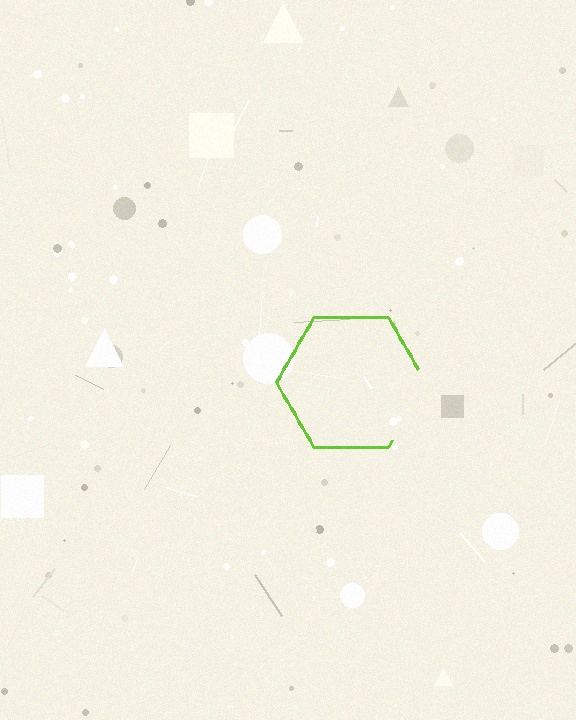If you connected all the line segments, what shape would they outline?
They would outline a hexagon.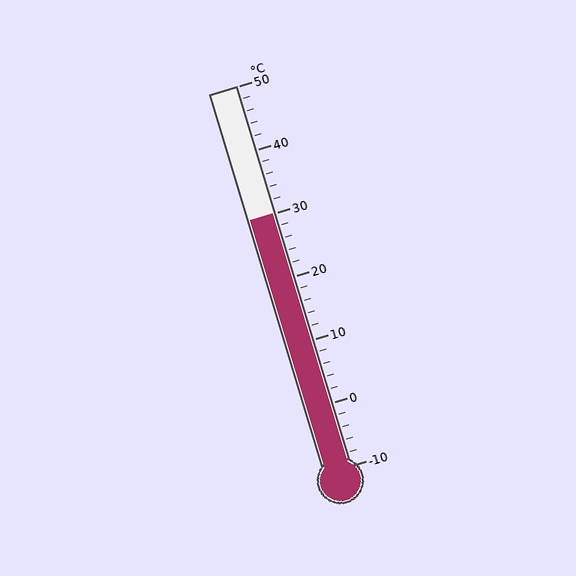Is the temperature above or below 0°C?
The temperature is above 0°C.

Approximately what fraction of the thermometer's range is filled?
The thermometer is filled to approximately 65% of its range.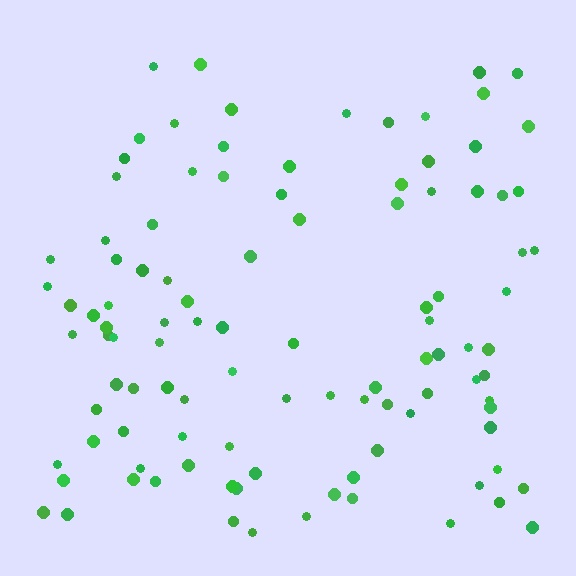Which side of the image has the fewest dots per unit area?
The top.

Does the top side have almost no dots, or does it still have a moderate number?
Still a moderate number, just noticeably fewer than the bottom.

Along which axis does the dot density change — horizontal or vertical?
Vertical.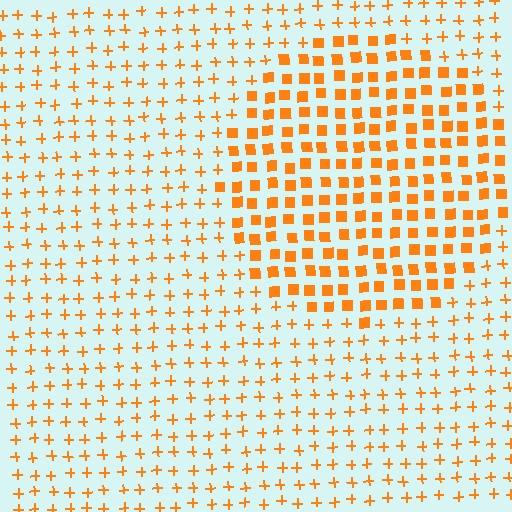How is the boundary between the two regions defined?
The boundary is defined by a change in element shape: squares inside vs. plus signs outside. All elements share the same color and spacing.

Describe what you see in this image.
The image is filled with small orange elements arranged in a uniform grid. A circle-shaped region contains squares, while the surrounding area contains plus signs. The boundary is defined purely by the change in element shape.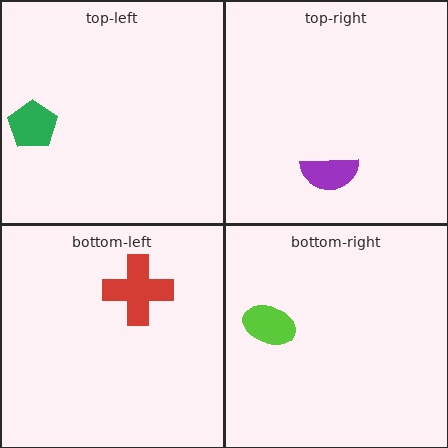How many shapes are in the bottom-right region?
1.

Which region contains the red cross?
The bottom-left region.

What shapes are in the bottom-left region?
The red cross.